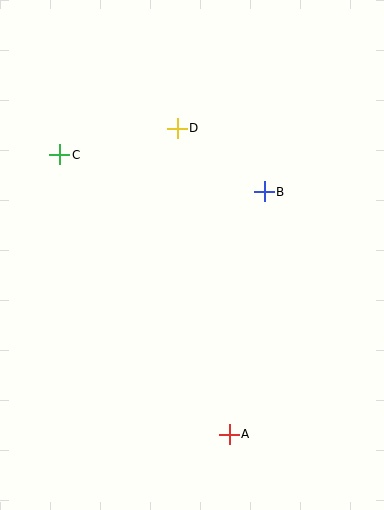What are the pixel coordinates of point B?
Point B is at (264, 192).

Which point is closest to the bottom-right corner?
Point A is closest to the bottom-right corner.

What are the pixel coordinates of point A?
Point A is at (229, 434).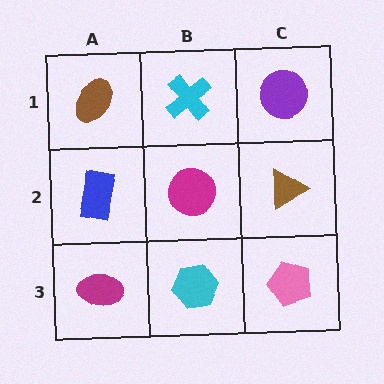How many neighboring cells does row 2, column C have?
3.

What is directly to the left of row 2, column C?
A magenta circle.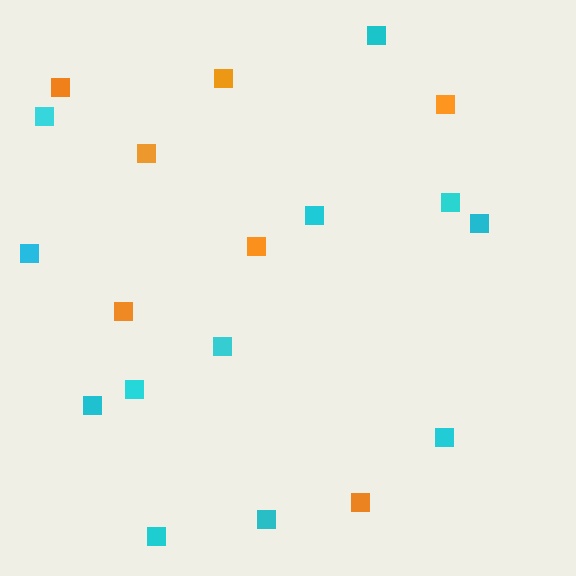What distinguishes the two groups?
There are 2 groups: one group of cyan squares (12) and one group of orange squares (7).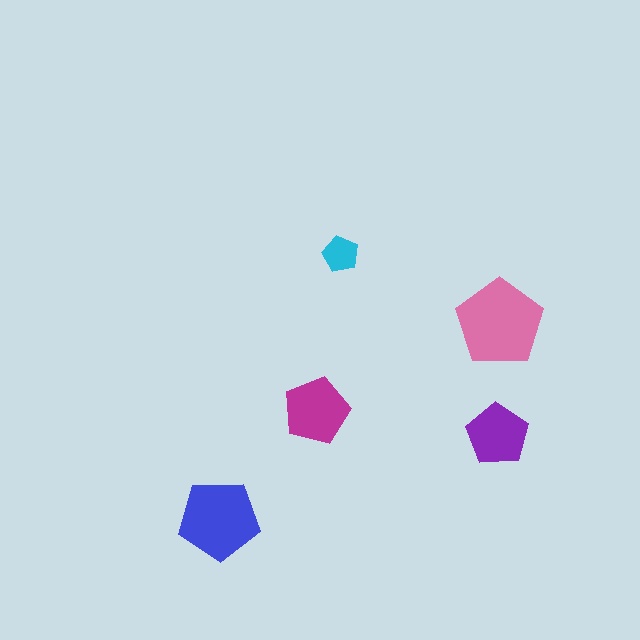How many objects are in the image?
There are 5 objects in the image.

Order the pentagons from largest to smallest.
the pink one, the blue one, the magenta one, the purple one, the cyan one.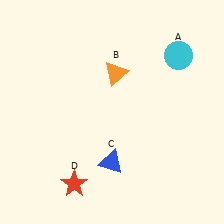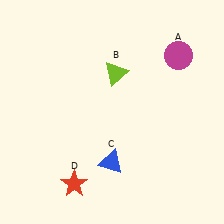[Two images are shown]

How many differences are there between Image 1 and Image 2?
There are 2 differences between the two images.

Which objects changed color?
A changed from cyan to magenta. B changed from orange to lime.